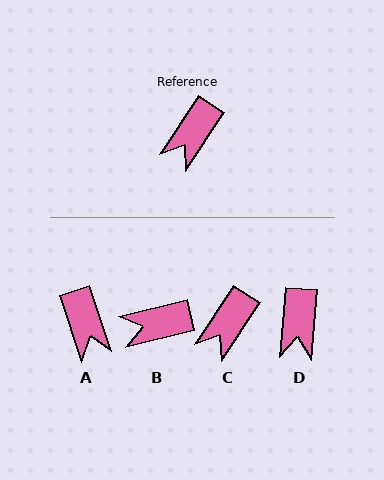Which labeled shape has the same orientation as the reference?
C.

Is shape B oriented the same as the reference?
No, it is off by about 43 degrees.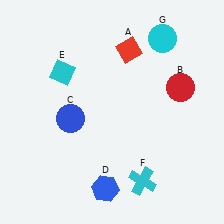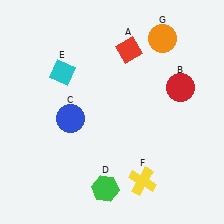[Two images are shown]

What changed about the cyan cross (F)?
In Image 1, F is cyan. In Image 2, it changed to yellow.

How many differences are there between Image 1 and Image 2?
There are 3 differences between the two images.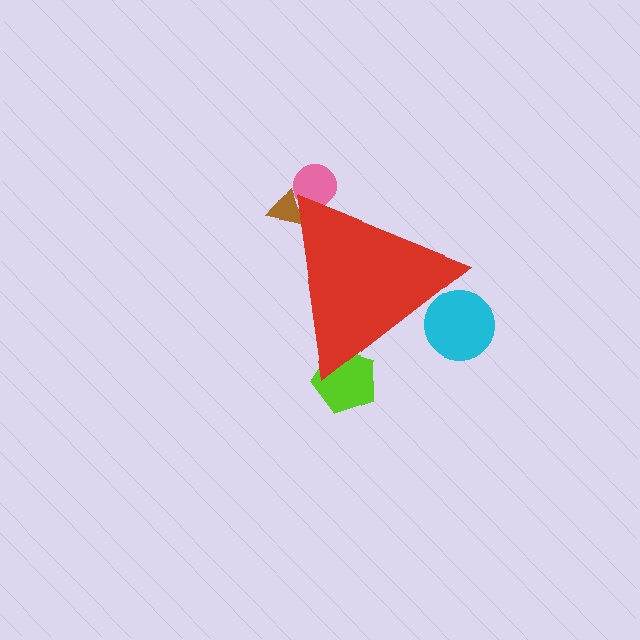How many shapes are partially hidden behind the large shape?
4 shapes are partially hidden.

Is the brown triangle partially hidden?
Yes, the brown triangle is partially hidden behind the red triangle.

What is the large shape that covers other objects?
A red triangle.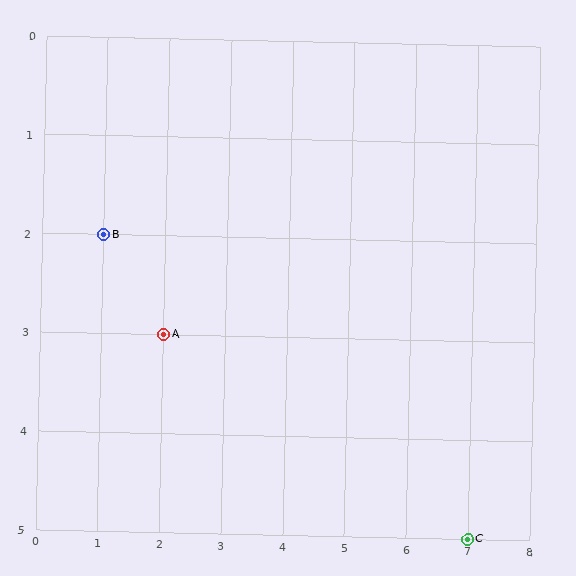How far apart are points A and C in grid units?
Points A and C are 5 columns and 2 rows apart (about 5.4 grid units diagonally).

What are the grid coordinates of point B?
Point B is at grid coordinates (1, 2).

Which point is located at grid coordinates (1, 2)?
Point B is at (1, 2).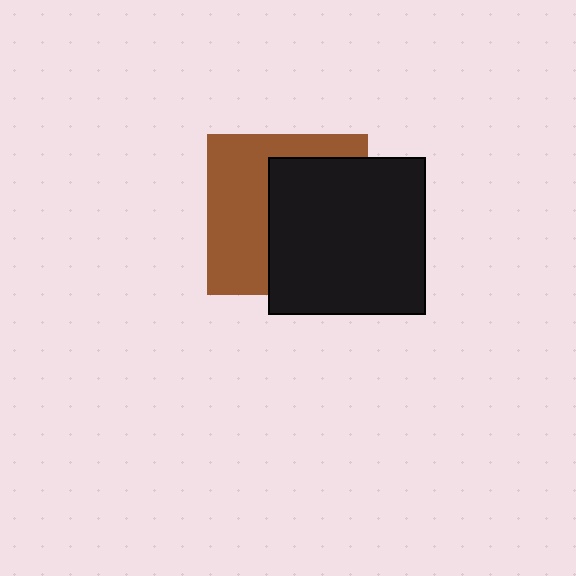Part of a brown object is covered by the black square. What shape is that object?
It is a square.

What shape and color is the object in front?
The object in front is a black square.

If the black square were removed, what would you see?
You would see the complete brown square.